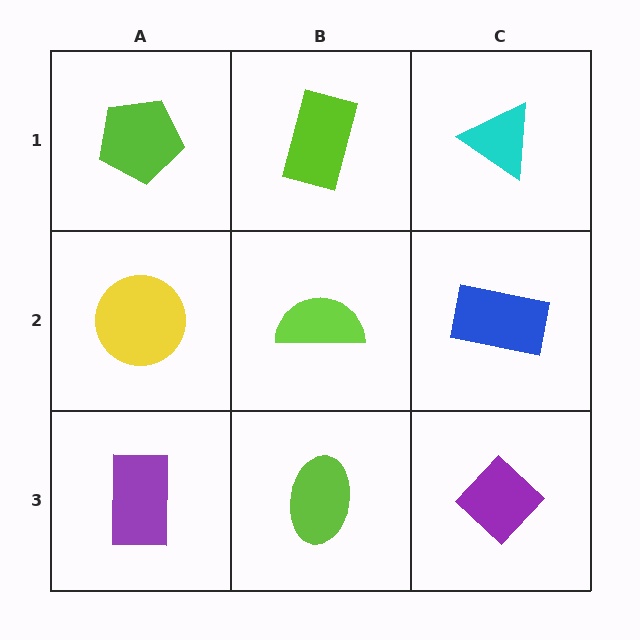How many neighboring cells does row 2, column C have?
3.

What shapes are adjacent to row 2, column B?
A lime rectangle (row 1, column B), a lime ellipse (row 3, column B), a yellow circle (row 2, column A), a blue rectangle (row 2, column C).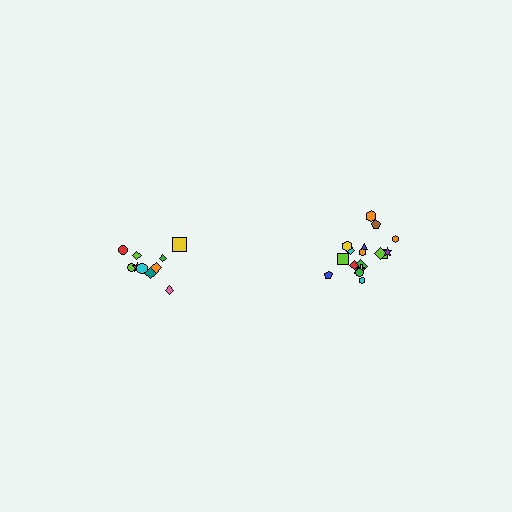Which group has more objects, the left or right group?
The right group.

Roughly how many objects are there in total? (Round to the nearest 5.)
Roughly 30 objects in total.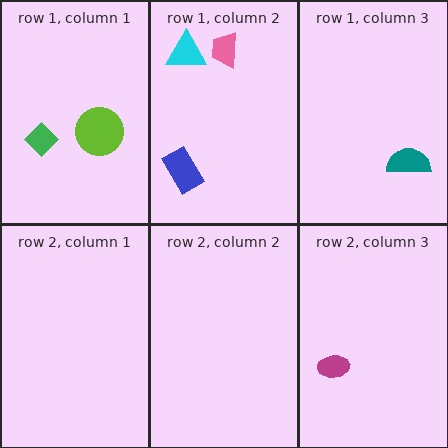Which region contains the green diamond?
The row 1, column 1 region.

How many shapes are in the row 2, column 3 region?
1.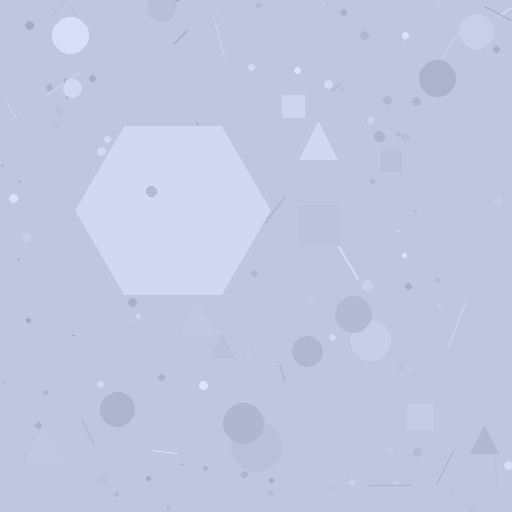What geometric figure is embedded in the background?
A hexagon is embedded in the background.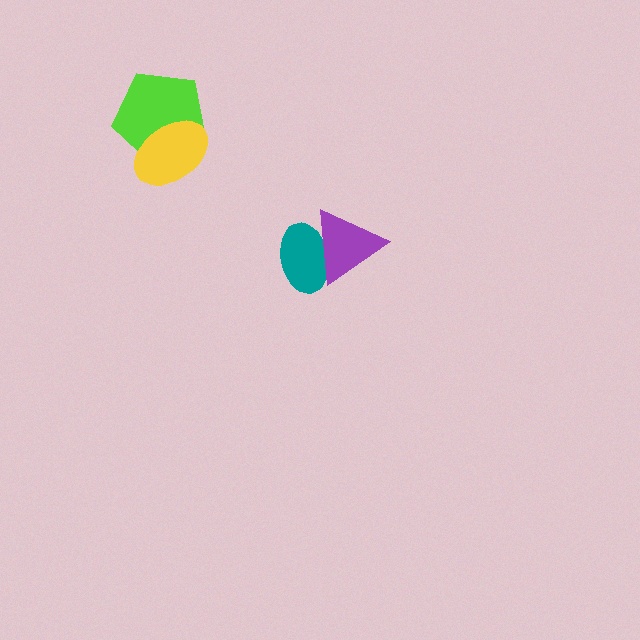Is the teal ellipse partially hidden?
Yes, it is partially covered by another shape.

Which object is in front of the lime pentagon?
The yellow ellipse is in front of the lime pentagon.